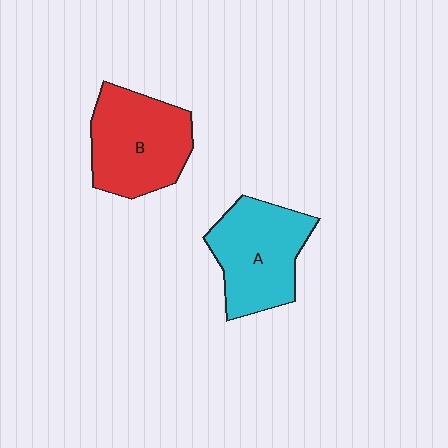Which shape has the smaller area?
Shape A (cyan).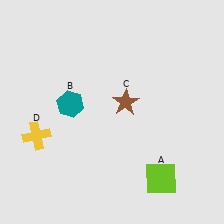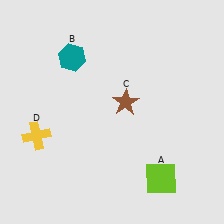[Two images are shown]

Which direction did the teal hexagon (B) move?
The teal hexagon (B) moved up.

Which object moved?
The teal hexagon (B) moved up.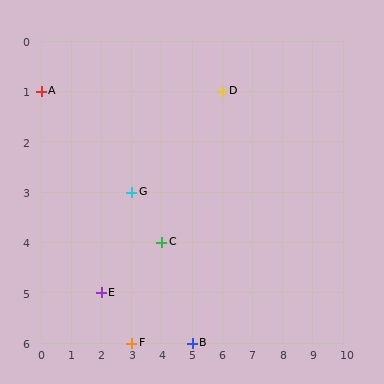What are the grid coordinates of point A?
Point A is at grid coordinates (0, 1).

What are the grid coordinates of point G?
Point G is at grid coordinates (3, 3).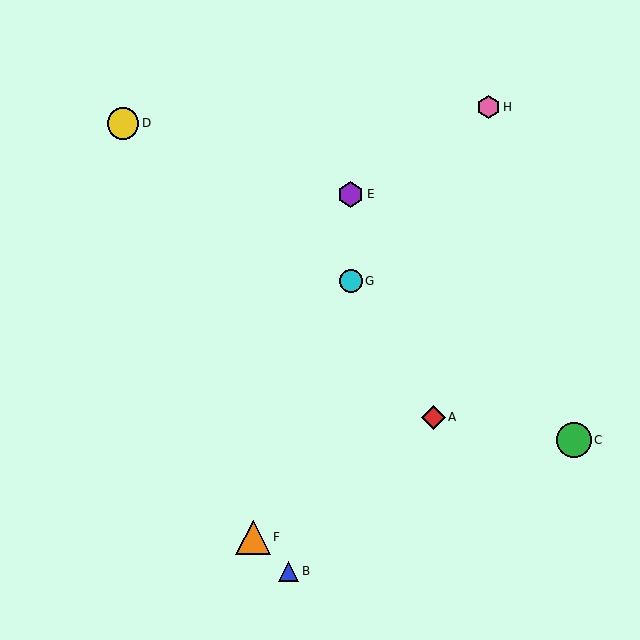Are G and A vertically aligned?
No, G is at x≈351 and A is at x≈433.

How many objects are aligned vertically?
2 objects (E, G) are aligned vertically.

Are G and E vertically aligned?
Yes, both are at x≈351.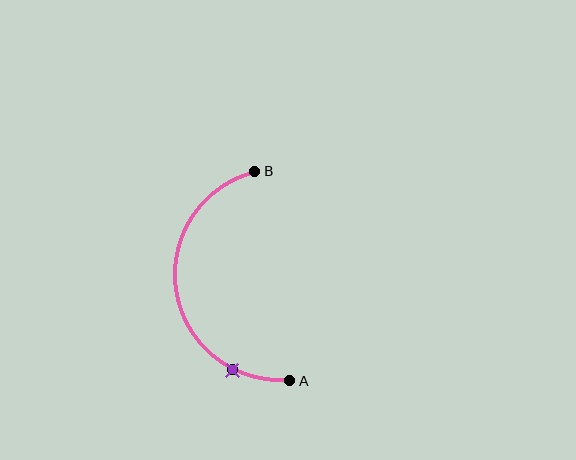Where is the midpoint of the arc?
The arc midpoint is the point on the curve farthest from the straight line joining A and B. It sits to the left of that line.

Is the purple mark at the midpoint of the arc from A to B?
No. The purple mark lies on the arc but is closer to endpoint A. The arc midpoint would be at the point on the curve equidistant along the arc from both A and B.